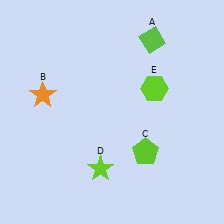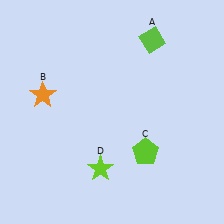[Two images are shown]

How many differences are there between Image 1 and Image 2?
There is 1 difference between the two images.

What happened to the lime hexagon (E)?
The lime hexagon (E) was removed in Image 2. It was in the top-right area of Image 1.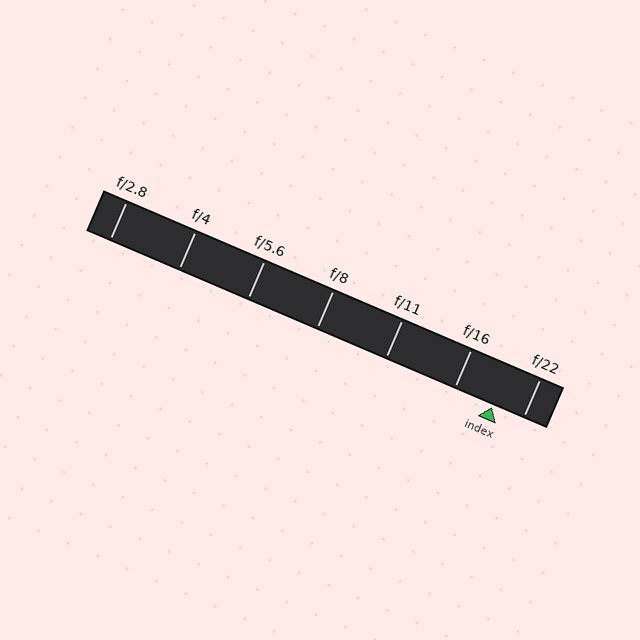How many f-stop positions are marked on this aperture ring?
There are 7 f-stop positions marked.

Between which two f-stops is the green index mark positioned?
The index mark is between f/16 and f/22.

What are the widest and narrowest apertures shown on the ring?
The widest aperture shown is f/2.8 and the narrowest is f/22.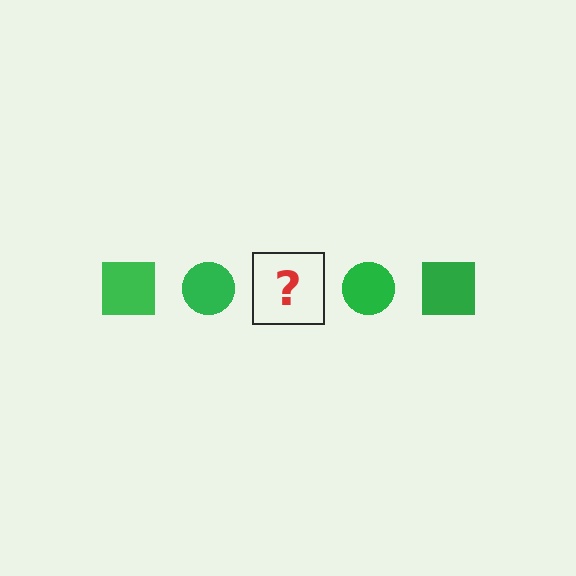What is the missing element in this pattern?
The missing element is a green square.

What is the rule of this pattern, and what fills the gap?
The rule is that the pattern cycles through square, circle shapes in green. The gap should be filled with a green square.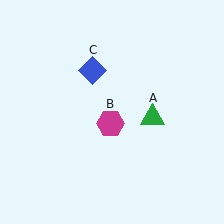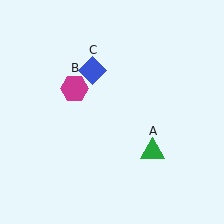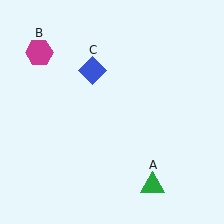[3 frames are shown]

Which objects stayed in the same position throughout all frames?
Blue diamond (object C) remained stationary.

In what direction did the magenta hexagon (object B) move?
The magenta hexagon (object B) moved up and to the left.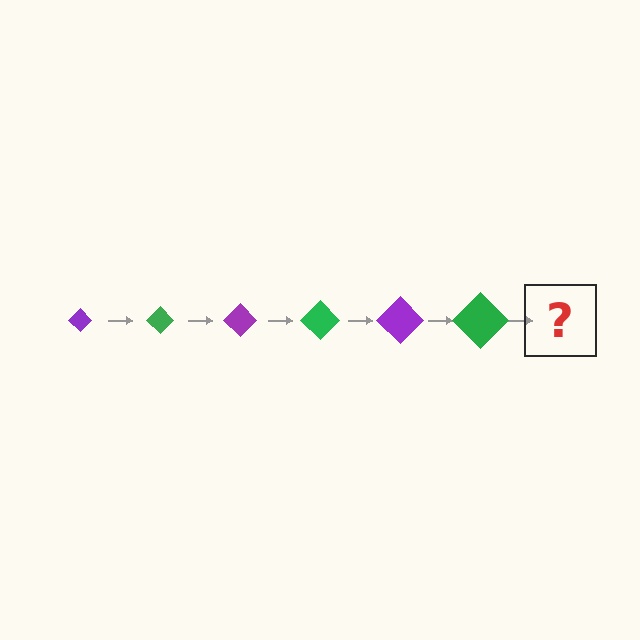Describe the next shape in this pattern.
It should be a purple diamond, larger than the previous one.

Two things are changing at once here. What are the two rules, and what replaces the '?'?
The two rules are that the diamond grows larger each step and the color cycles through purple and green. The '?' should be a purple diamond, larger than the previous one.